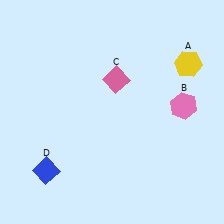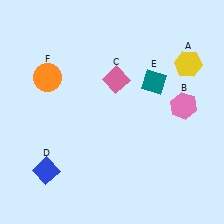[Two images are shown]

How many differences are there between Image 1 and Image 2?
There are 2 differences between the two images.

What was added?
A teal diamond (E), an orange circle (F) were added in Image 2.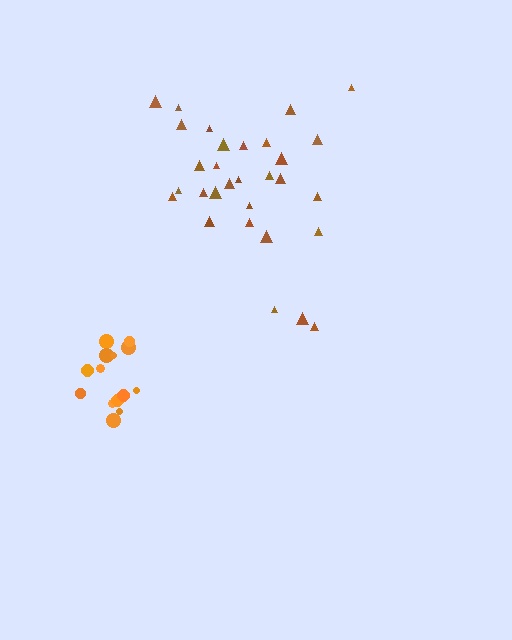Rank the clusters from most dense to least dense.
orange, brown.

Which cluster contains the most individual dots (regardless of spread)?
Brown (30).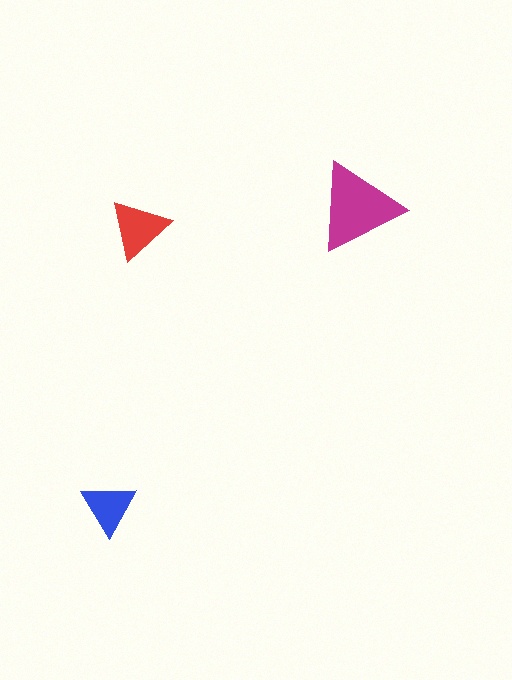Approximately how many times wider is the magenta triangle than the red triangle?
About 1.5 times wider.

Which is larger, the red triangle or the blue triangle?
The red one.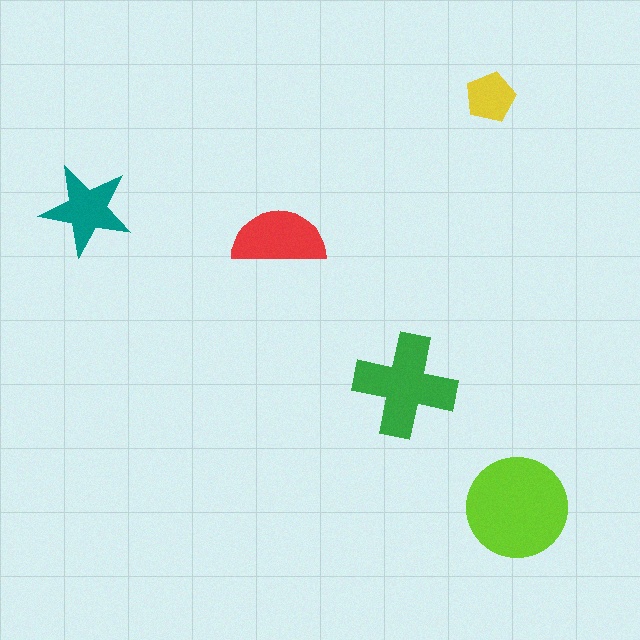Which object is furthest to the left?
The teal star is leftmost.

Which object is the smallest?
The yellow pentagon.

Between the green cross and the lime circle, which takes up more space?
The lime circle.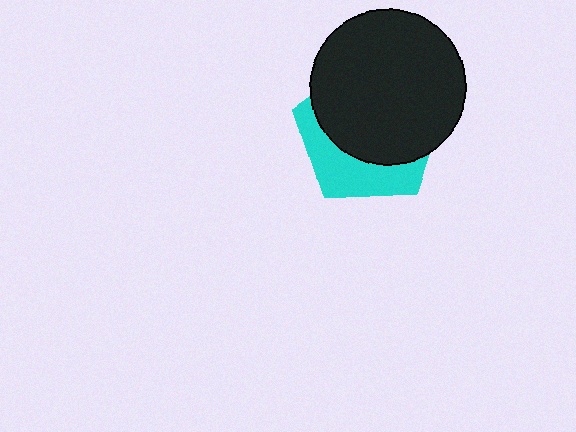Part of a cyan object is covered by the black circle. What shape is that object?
It is a pentagon.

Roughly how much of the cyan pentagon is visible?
A small part of it is visible (roughly 34%).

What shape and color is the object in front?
The object in front is a black circle.